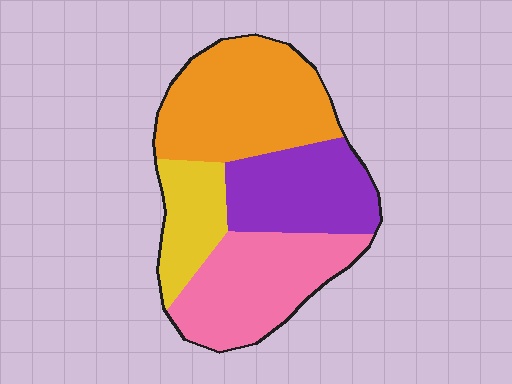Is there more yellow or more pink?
Pink.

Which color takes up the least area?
Yellow, at roughly 15%.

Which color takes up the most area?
Orange, at roughly 35%.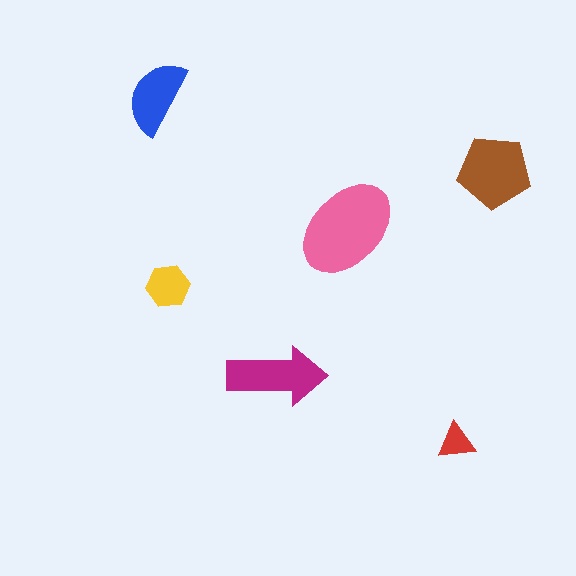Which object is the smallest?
The red triangle.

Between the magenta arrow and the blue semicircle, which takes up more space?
The magenta arrow.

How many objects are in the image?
There are 6 objects in the image.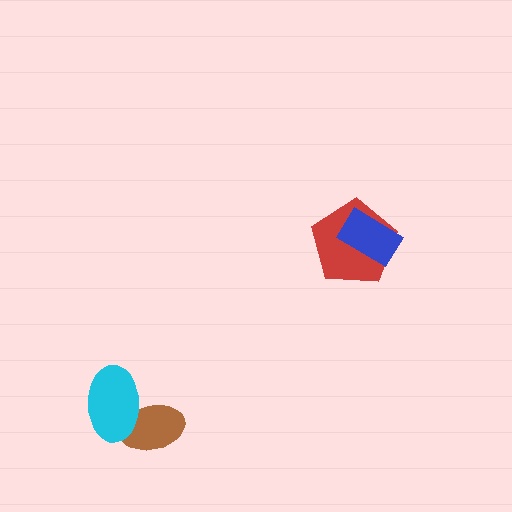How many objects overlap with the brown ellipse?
1 object overlaps with the brown ellipse.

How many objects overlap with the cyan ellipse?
1 object overlaps with the cyan ellipse.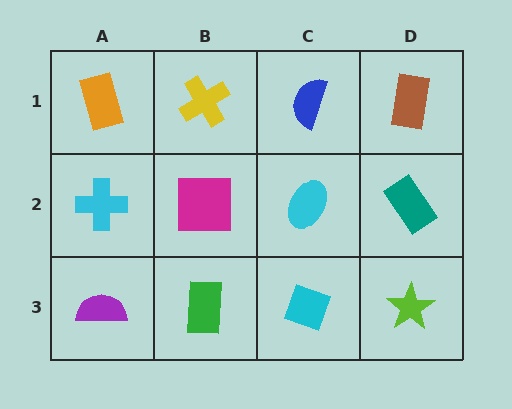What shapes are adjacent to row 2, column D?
A brown rectangle (row 1, column D), a lime star (row 3, column D), a cyan ellipse (row 2, column C).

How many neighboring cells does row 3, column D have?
2.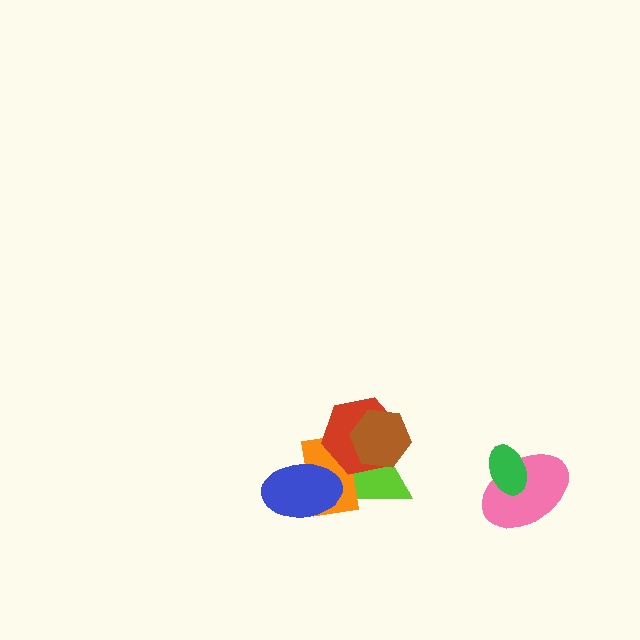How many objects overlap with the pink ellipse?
1 object overlaps with the pink ellipse.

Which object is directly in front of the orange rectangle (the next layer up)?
The red hexagon is directly in front of the orange rectangle.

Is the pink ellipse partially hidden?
Yes, it is partially covered by another shape.